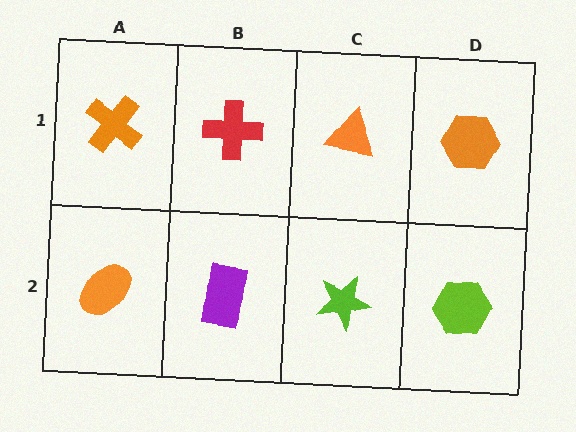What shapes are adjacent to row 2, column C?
An orange triangle (row 1, column C), a purple rectangle (row 2, column B), a lime hexagon (row 2, column D).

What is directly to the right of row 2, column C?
A lime hexagon.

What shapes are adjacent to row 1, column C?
A lime star (row 2, column C), a red cross (row 1, column B), an orange hexagon (row 1, column D).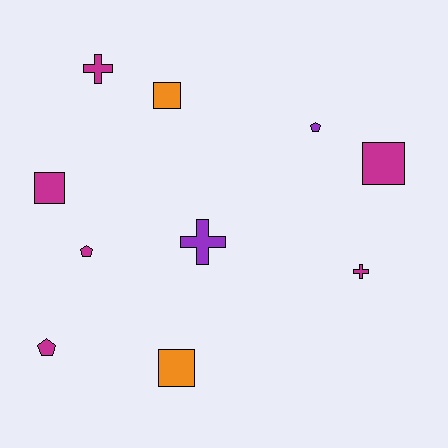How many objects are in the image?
There are 10 objects.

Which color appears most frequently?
Magenta, with 6 objects.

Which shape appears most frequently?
Square, with 4 objects.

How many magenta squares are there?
There are 2 magenta squares.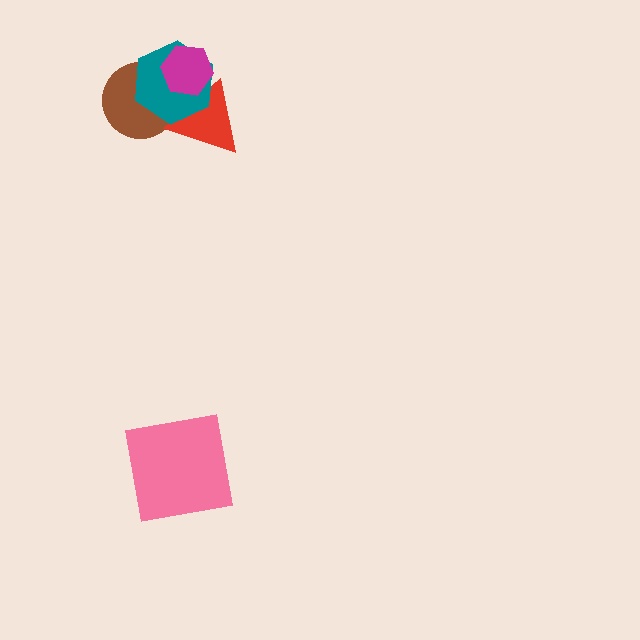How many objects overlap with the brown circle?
3 objects overlap with the brown circle.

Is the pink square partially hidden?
No, no other shape covers it.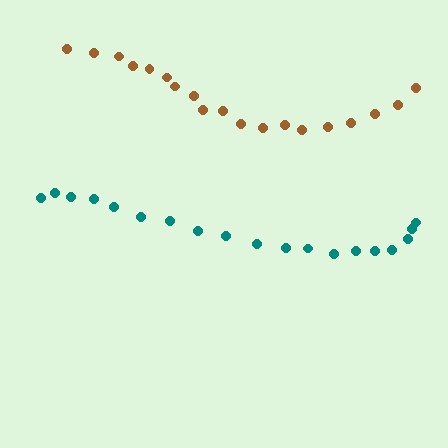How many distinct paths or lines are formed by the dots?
There are 2 distinct paths.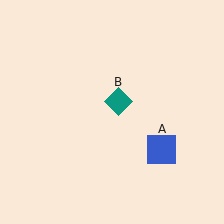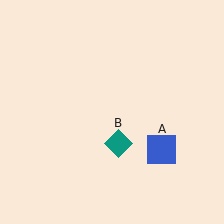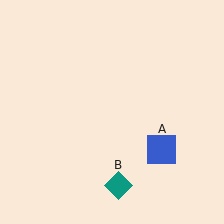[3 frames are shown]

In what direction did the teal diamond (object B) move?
The teal diamond (object B) moved down.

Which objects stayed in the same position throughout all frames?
Blue square (object A) remained stationary.